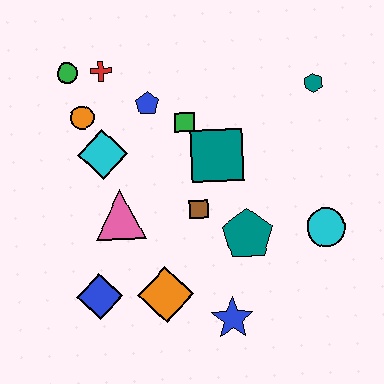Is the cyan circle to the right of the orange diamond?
Yes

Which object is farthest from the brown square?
The green circle is farthest from the brown square.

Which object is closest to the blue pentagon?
The green square is closest to the blue pentagon.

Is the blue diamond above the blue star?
Yes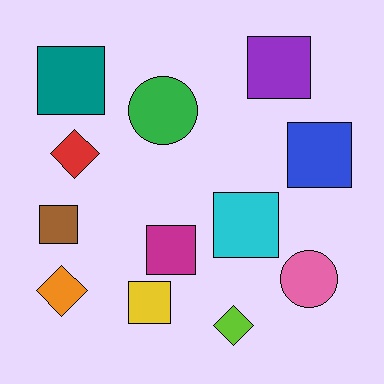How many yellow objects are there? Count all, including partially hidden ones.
There is 1 yellow object.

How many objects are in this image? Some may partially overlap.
There are 12 objects.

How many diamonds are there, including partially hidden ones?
There are 3 diamonds.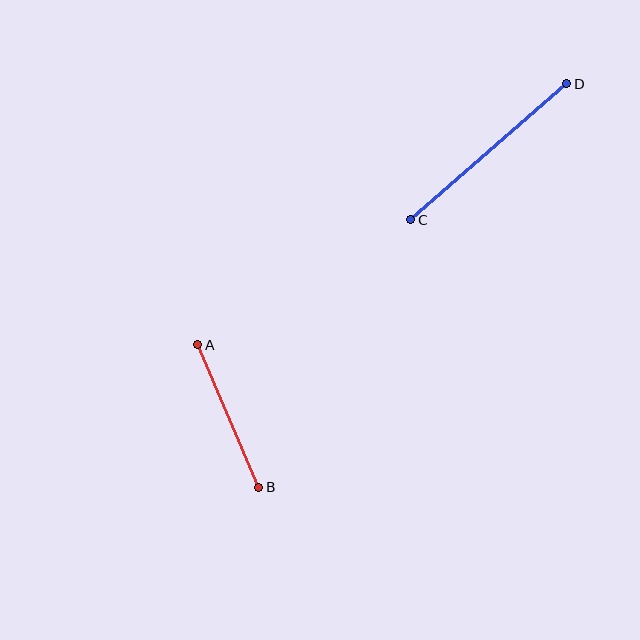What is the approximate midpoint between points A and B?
The midpoint is at approximately (228, 416) pixels.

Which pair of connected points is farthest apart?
Points C and D are farthest apart.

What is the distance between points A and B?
The distance is approximately 155 pixels.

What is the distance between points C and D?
The distance is approximately 207 pixels.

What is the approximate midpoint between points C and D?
The midpoint is at approximately (489, 152) pixels.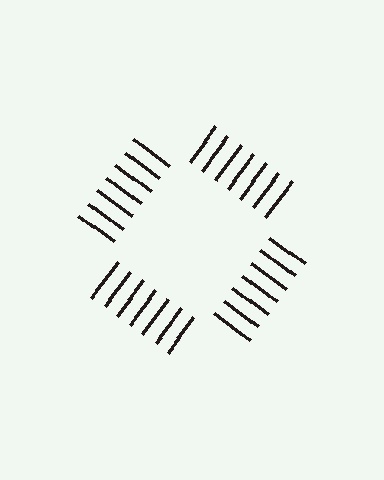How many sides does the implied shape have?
4 sides — the line-ends trace a square.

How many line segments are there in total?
28 — 7 along each of the 4 edges.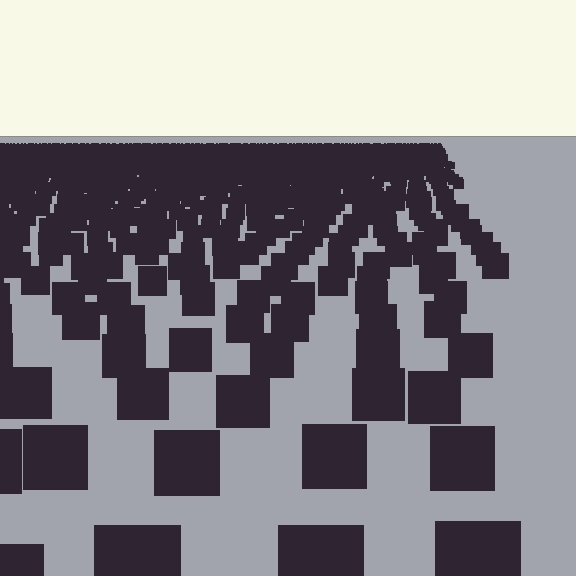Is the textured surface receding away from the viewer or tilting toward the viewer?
The surface is receding away from the viewer. Texture elements get smaller and denser toward the top.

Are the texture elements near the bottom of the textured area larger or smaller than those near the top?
Larger. Near the bottom, elements are closer to the viewer and appear at a bigger on-screen size.